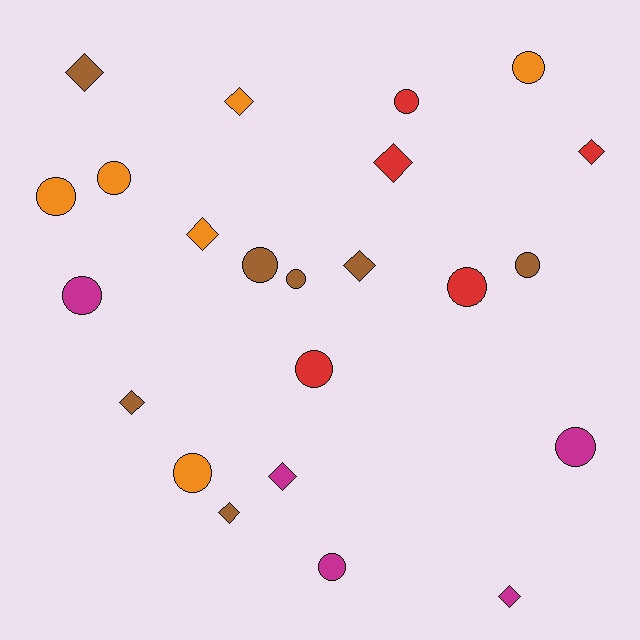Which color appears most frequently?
Brown, with 7 objects.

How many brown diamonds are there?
There are 4 brown diamonds.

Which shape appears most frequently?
Circle, with 13 objects.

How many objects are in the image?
There are 23 objects.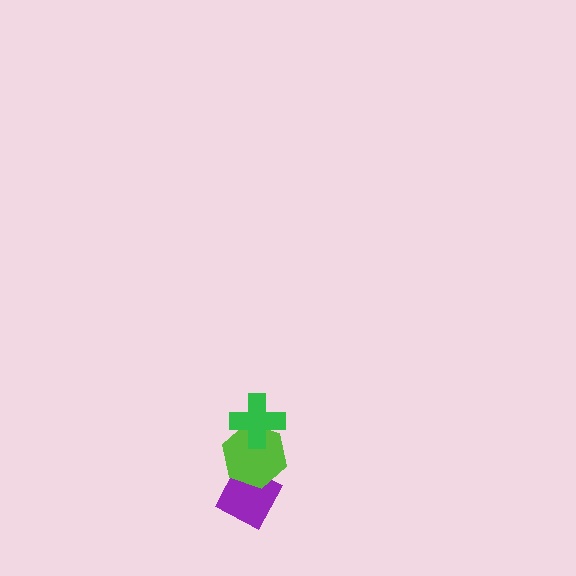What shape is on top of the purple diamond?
The lime hexagon is on top of the purple diamond.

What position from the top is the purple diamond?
The purple diamond is 3rd from the top.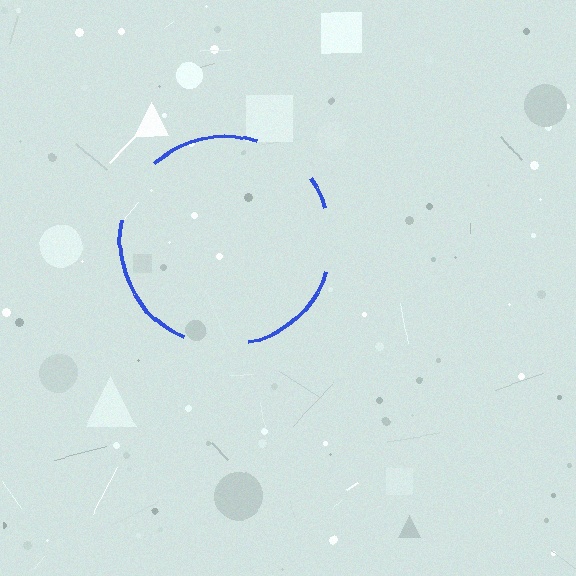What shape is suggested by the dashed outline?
The dashed outline suggests a circle.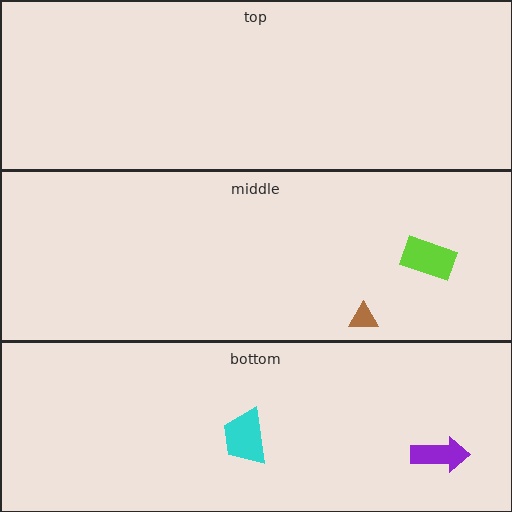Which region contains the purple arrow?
The bottom region.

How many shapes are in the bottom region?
2.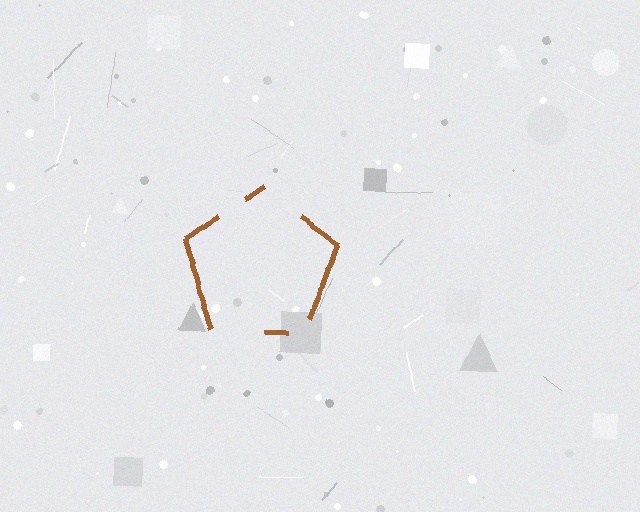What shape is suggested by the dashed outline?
The dashed outline suggests a pentagon.